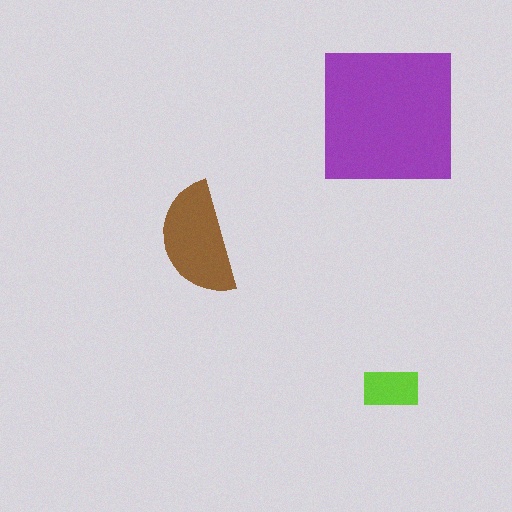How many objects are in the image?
There are 3 objects in the image.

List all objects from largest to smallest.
The purple square, the brown semicircle, the lime rectangle.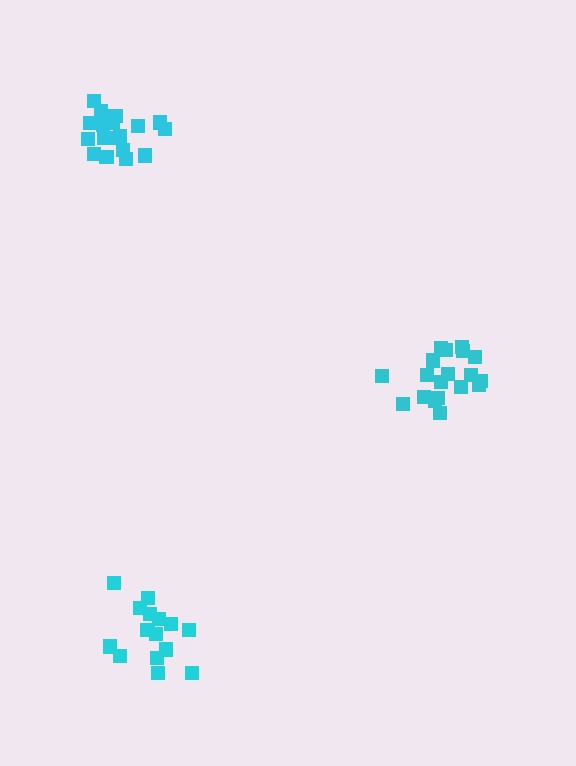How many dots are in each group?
Group 1: 15 dots, Group 2: 19 dots, Group 3: 18 dots (52 total).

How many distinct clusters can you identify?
There are 3 distinct clusters.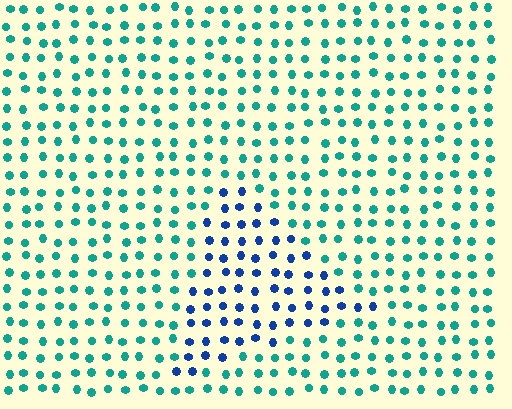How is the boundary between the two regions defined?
The boundary is defined purely by a slight shift in hue (about 50 degrees). Spacing, size, and orientation are identical on both sides.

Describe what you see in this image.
The image is filled with small teal elements in a uniform arrangement. A triangle-shaped region is visible where the elements are tinted to a slightly different hue, forming a subtle color boundary.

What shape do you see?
I see a triangle.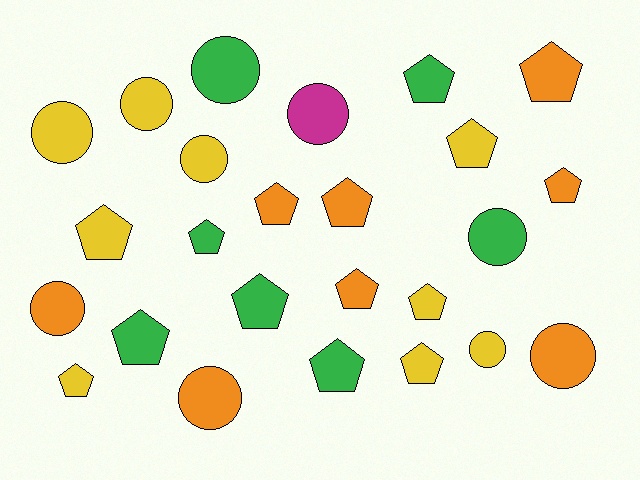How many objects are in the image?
There are 25 objects.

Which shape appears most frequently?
Pentagon, with 15 objects.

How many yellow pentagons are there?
There are 5 yellow pentagons.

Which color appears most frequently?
Yellow, with 9 objects.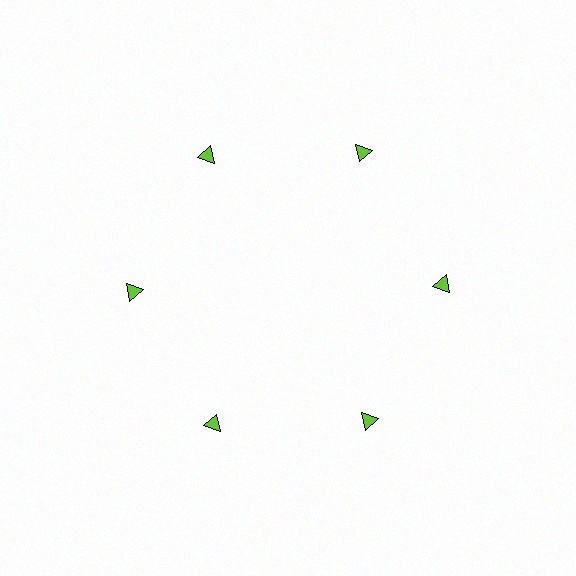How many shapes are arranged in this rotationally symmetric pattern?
There are 6 shapes, arranged in 6 groups of 1.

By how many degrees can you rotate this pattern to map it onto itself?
The pattern maps onto itself every 60 degrees of rotation.